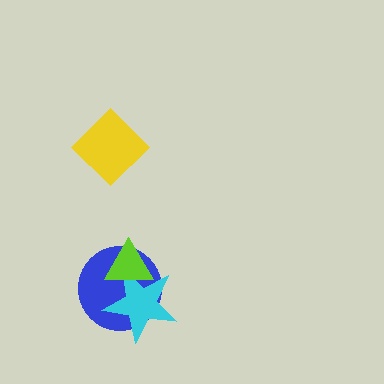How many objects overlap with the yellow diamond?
0 objects overlap with the yellow diamond.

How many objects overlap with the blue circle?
2 objects overlap with the blue circle.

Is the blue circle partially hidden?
Yes, it is partially covered by another shape.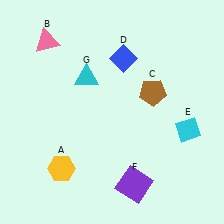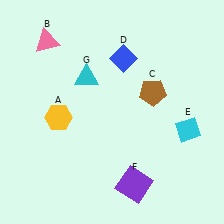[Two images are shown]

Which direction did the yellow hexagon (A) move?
The yellow hexagon (A) moved up.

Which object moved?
The yellow hexagon (A) moved up.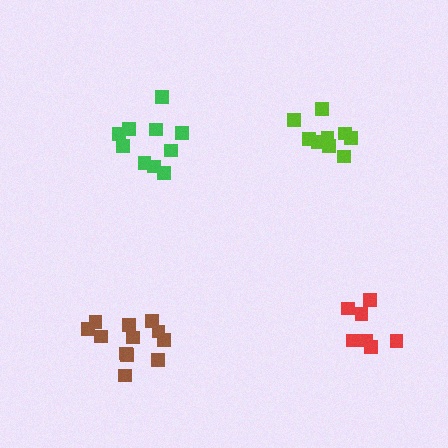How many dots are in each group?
Group 1: 10 dots, Group 2: 12 dots, Group 3: 7 dots, Group 4: 9 dots (38 total).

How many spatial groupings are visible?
There are 4 spatial groupings.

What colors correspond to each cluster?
The clusters are colored: green, brown, red, lime.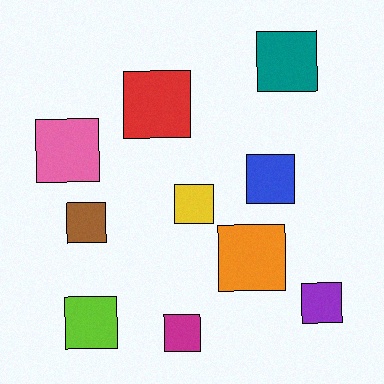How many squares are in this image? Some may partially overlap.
There are 10 squares.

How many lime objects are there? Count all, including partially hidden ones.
There is 1 lime object.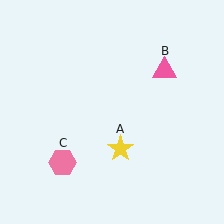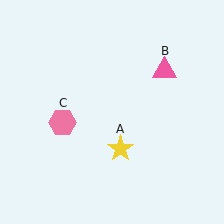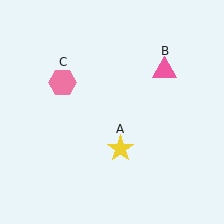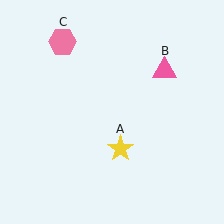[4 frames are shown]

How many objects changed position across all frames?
1 object changed position: pink hexagon (object C).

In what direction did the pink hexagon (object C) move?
The pink hexagon (object C) moved up.